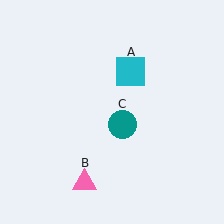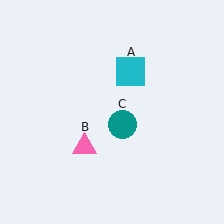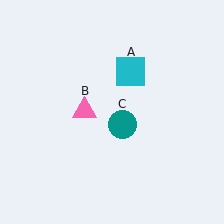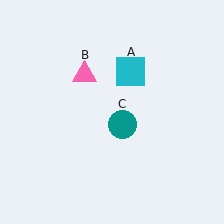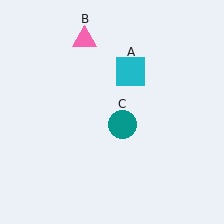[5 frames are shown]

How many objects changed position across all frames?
1 object changed position: pink triangle (object B).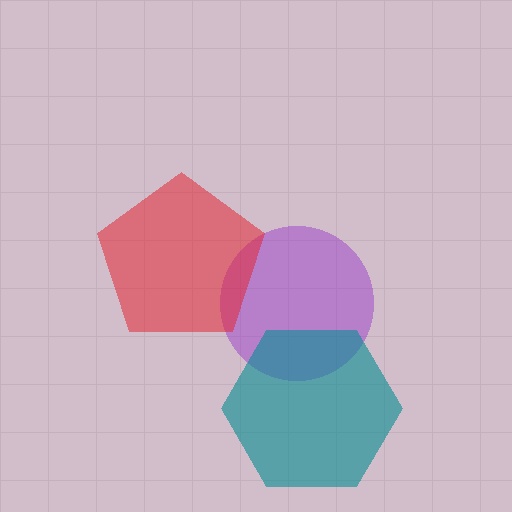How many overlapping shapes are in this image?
There are 3 overlapping shapes in the image.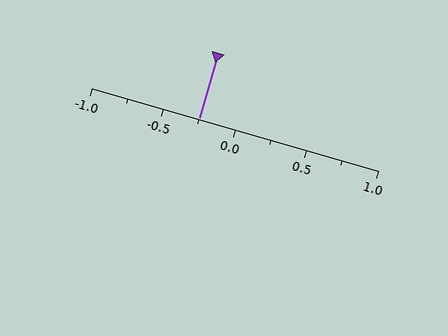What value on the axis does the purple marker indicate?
The marker indicates approximately -0.25.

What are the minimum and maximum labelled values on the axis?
The axis runs from -1.0 to 1.0.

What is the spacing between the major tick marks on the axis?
The major ticks are spaced 0.5 apart.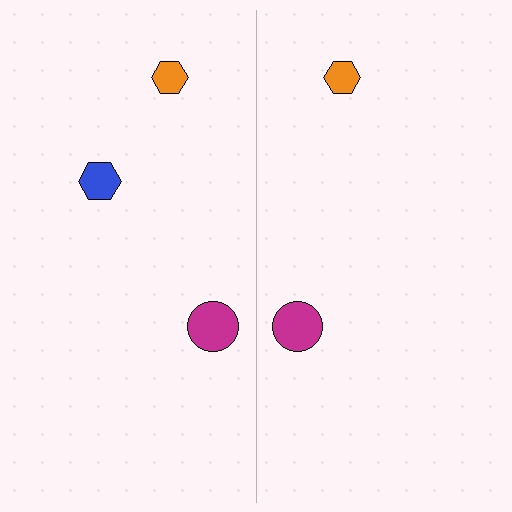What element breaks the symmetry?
A blue hexagon is missing from the right side.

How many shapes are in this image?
There are 5 shapes in this image.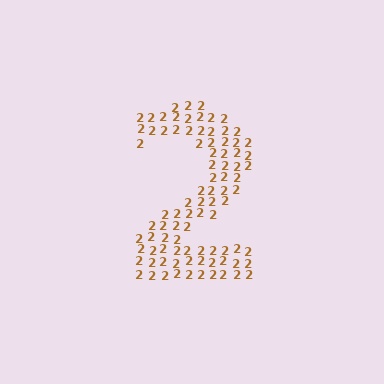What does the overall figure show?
The overall figure shows the digit 2.